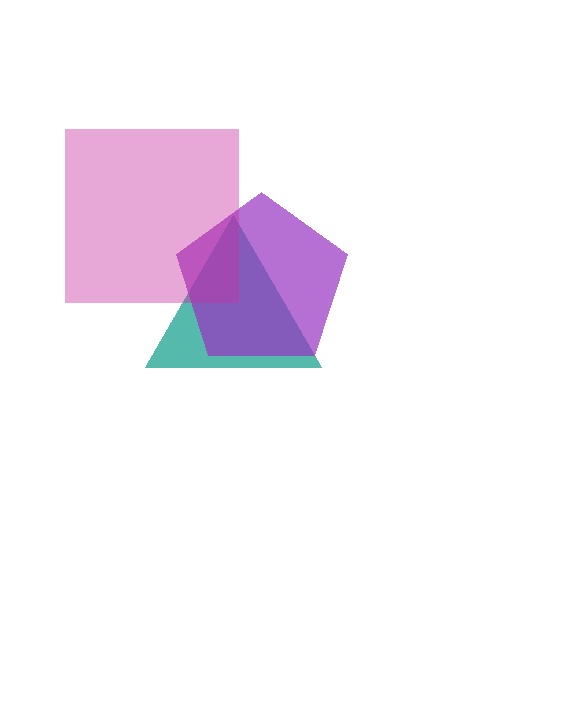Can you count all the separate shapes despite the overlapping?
Yes, there are 3 separate shapes.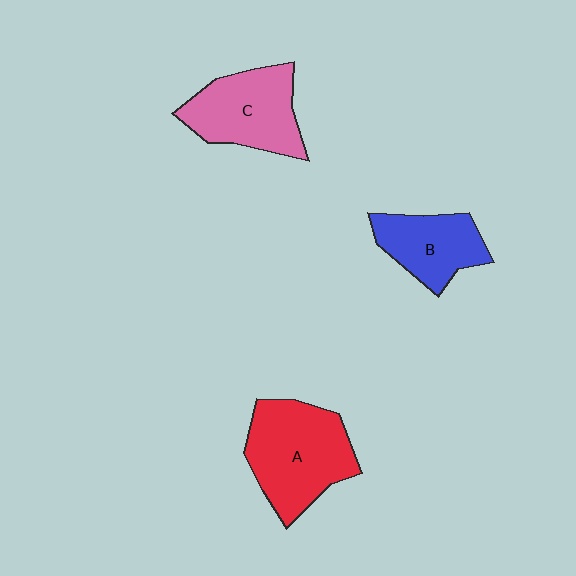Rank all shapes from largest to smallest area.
From largest to smallest: A (red), C (pink), B (blue).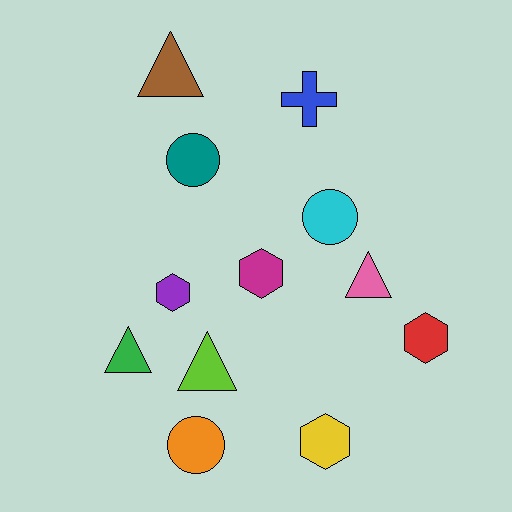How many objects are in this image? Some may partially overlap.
There are 12 objects.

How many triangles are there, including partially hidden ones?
There are 4 triangles.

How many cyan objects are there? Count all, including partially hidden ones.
There is 1 cyan object.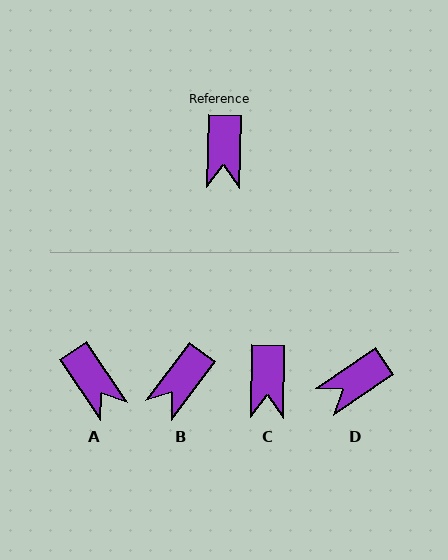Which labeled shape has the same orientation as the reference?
C.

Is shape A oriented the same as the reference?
No, it is off by about 35 degrees.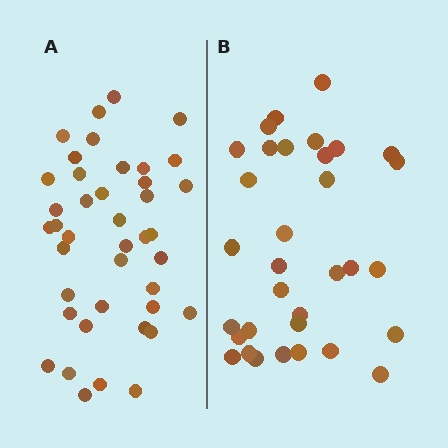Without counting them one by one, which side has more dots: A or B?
Region A (the left region) has more dots.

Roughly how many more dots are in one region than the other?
Region A has roughly 8 or so more dots than region B.